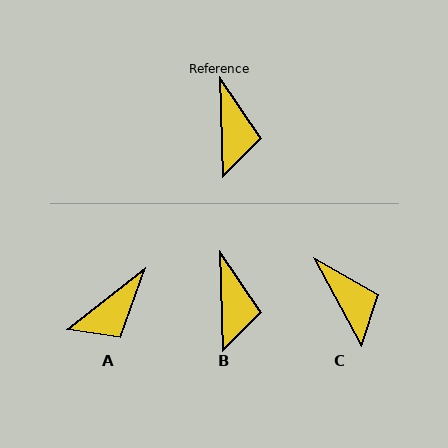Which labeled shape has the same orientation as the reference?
B.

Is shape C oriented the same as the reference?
No, it is off by about 26 degrees.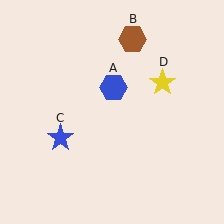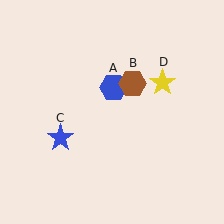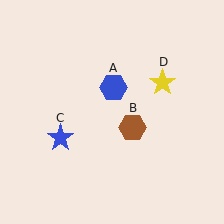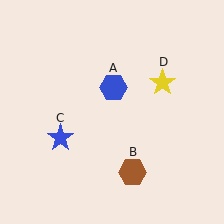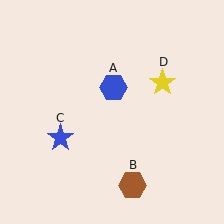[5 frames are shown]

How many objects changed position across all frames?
1 object changed position: brown hexagon (object B).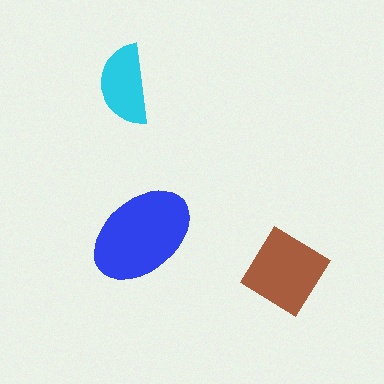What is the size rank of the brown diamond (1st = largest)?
2nd.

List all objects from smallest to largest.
The cyan semicircle, the brown diamond, the blue ellipse.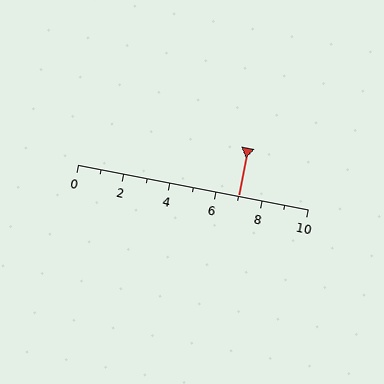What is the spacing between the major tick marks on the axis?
The major ticks are spaced 2 apart.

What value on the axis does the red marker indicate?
The marker indicates approximately 7.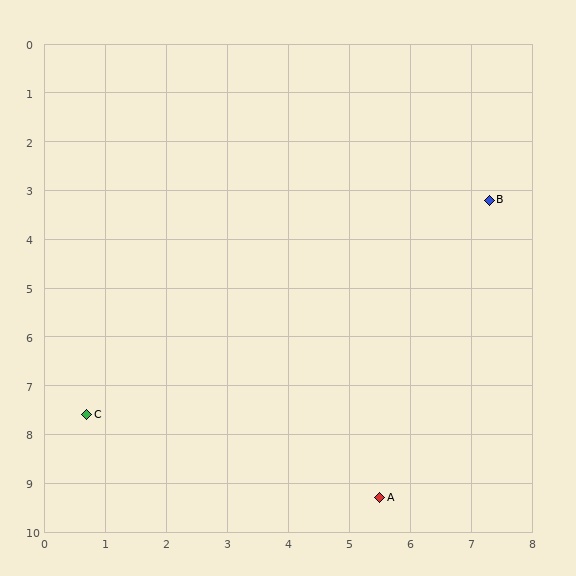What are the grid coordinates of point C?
Point C is at approximately (0.7, 7.6).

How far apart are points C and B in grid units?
Points C and B are about 7.9 grid units apart.